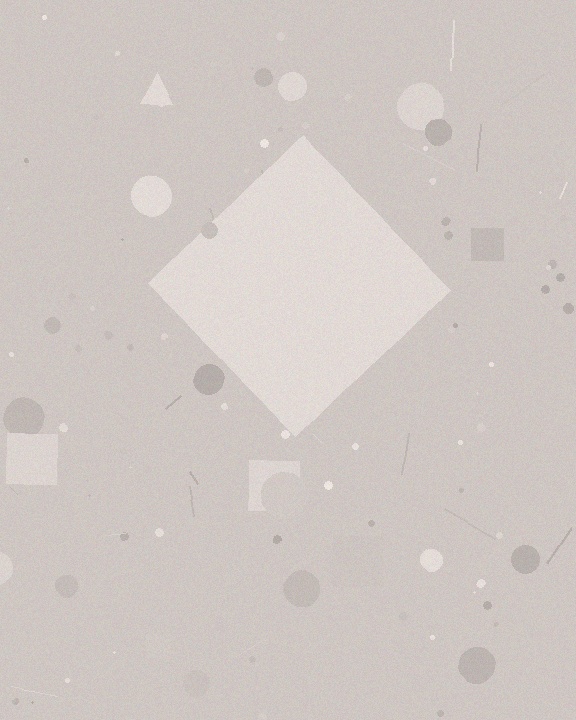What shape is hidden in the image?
A diamond is hidden in the image.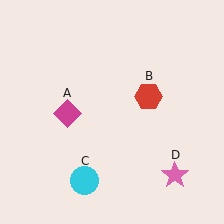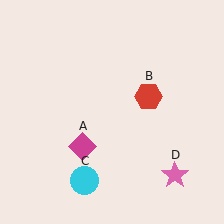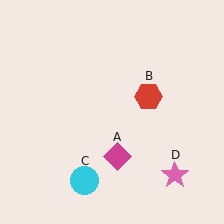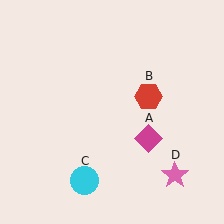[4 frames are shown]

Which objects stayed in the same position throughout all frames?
Red hexagon (object B) and cyan circle (object C) and pink star (object D) remained stationary.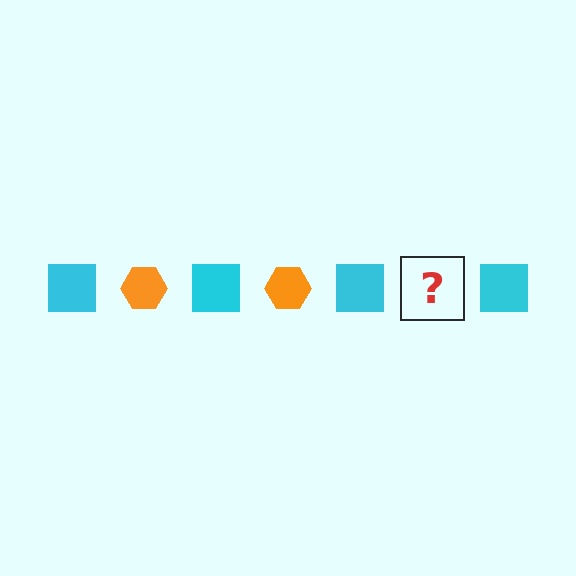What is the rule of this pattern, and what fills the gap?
The rule is that the pattern alternates between cyan square and orange hexagon. The gap should be filled with an orange hexagon.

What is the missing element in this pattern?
The missing element is an orange hexagon.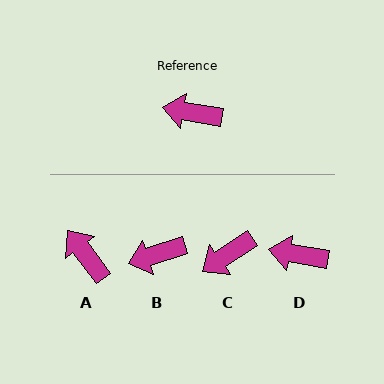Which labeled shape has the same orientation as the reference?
D.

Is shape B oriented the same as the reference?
No, it is off by about 28 degrees.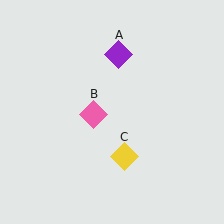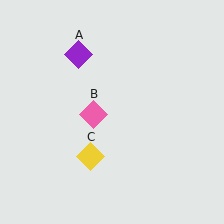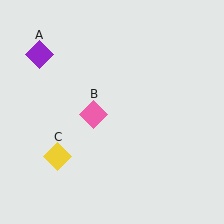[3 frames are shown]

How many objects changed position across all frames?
2 objects changed position: purple diamond (object A), yellow diamond (object C).